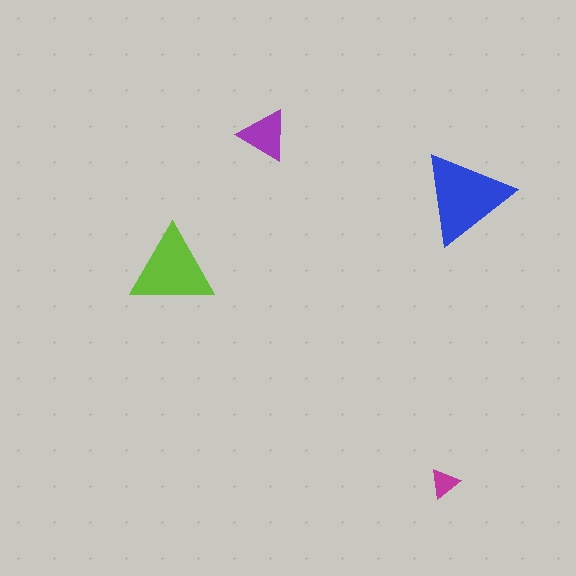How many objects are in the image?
There are 4 objects in the image.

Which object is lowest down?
The magenta triangle is bottommost.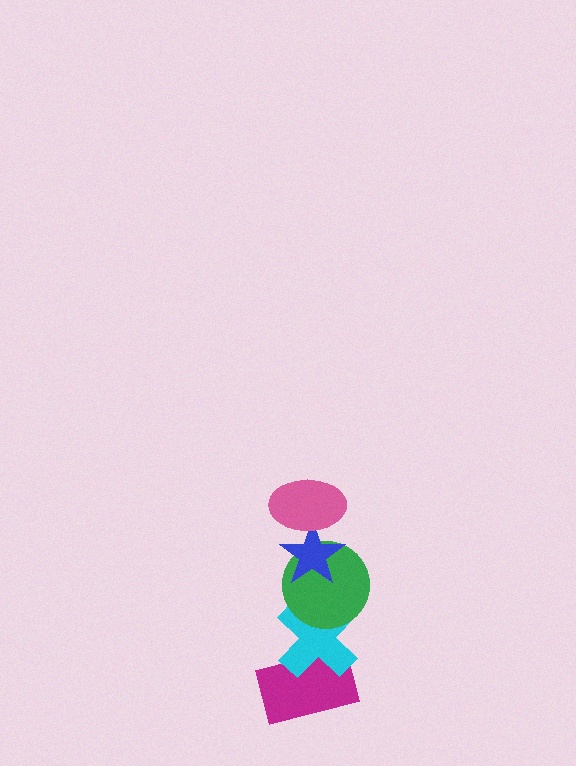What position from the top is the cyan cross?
The cyan cross is 4th from the top.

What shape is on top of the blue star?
The pink ellipse is on top of the blue star.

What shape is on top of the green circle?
The blue star is on top of the green circle.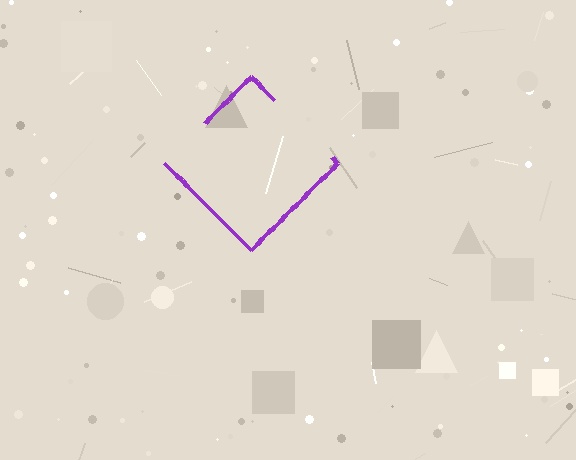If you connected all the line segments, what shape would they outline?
They would outline a diamond.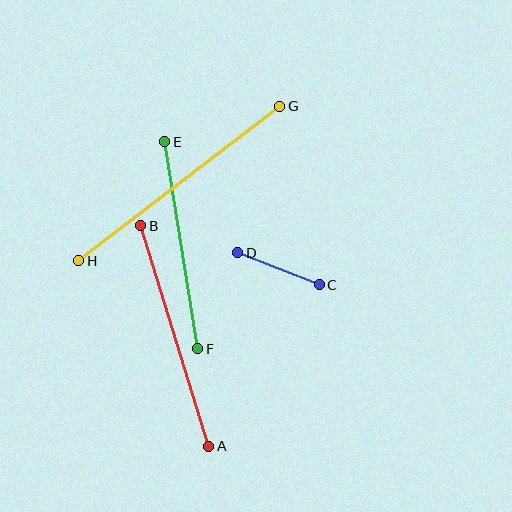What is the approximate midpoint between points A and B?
The midpoint is at approximately (175, 336) pixels.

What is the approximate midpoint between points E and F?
The midpoint is at approximately (181, 245) pixels.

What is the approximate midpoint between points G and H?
The midpoint is at approximately (179, 183) pixels.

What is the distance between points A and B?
The distance is approximately 231 pixels.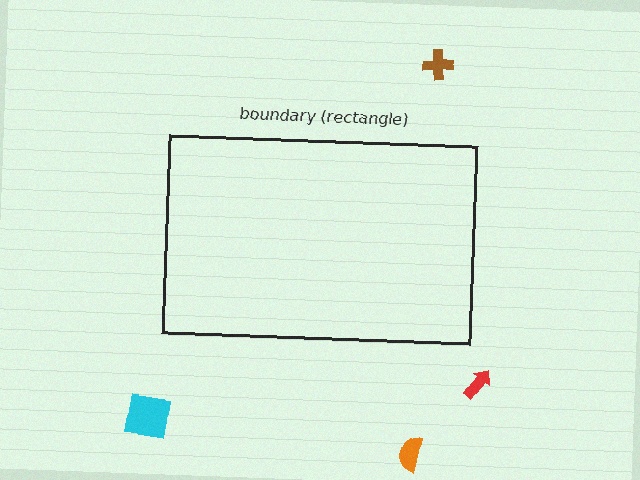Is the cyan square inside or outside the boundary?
Outside.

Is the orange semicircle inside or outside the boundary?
Outside.